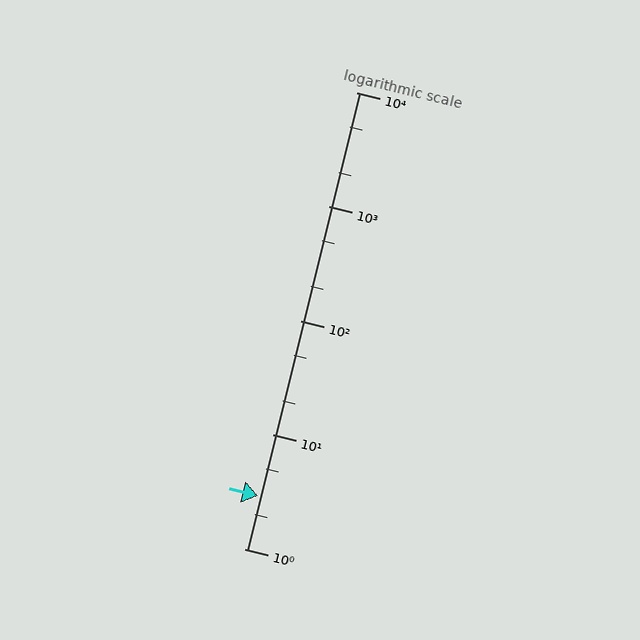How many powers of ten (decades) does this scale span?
The scale spans 4 decades, from 1 to 10000.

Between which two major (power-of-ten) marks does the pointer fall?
The pointer is between 1 and 10.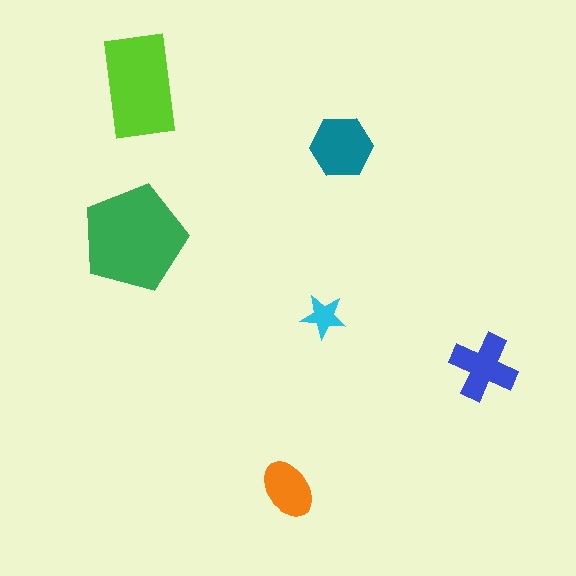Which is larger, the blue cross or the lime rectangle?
The lime rectangle.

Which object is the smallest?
The cyan star.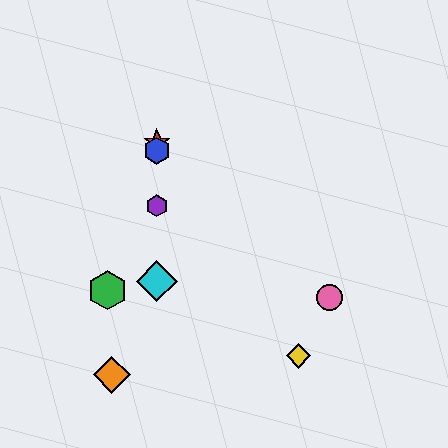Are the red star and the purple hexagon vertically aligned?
Yes, both are at x≈157.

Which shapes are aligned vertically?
The red star, the blue hexagon, the purple hexagon, the cyan diamond are aligned vertically.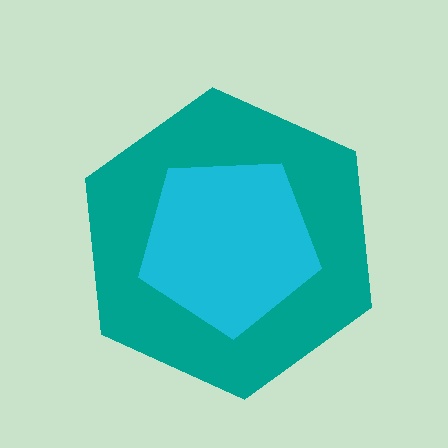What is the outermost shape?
The teal hexagon.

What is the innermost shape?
The cyan pentagon.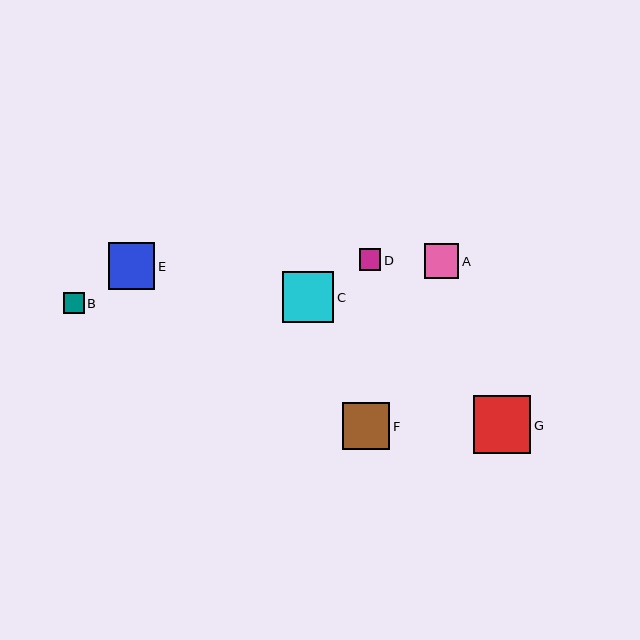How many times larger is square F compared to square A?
Square F is approximately 1.3 times the size of square A.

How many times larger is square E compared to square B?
Square E is approximately 2.3 times the size of square B.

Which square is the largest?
Square G is the largest with a size of approximately 58 pixels.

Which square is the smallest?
Square B is the smallest with a size of approximately 20 pixels.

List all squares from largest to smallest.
From largest to smallest: G, C, F, E, A, D, B.